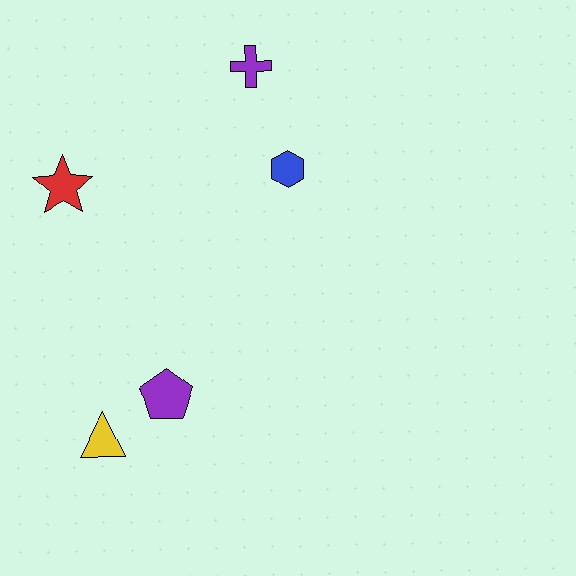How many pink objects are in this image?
There are no pink objects.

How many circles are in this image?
There are no circles.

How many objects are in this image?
There are 5 objects.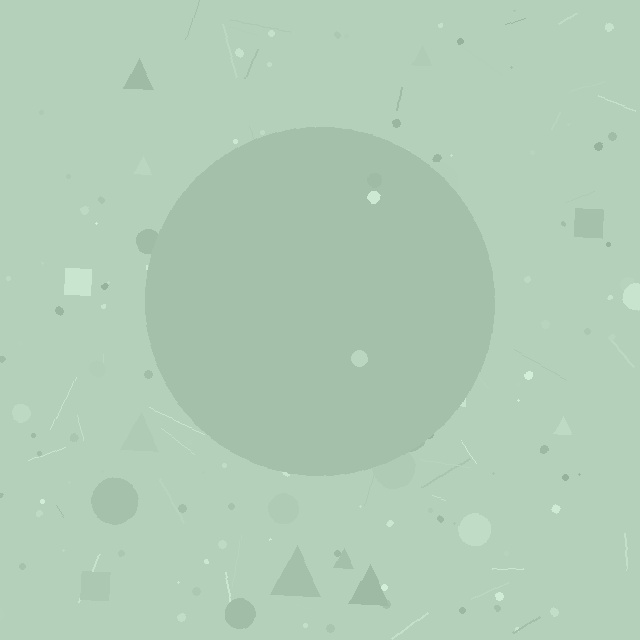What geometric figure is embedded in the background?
A circle is embedded in the background.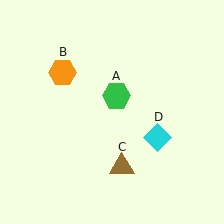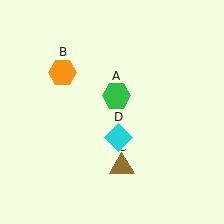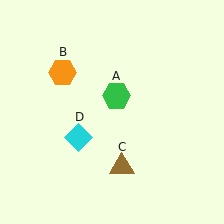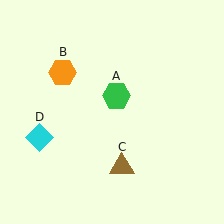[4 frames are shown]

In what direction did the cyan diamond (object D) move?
The cyan diamond (object D) moved left.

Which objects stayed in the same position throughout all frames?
Green hexagon (object A) and orange hexagon (object B) and brown triangle (object C) remained stationary.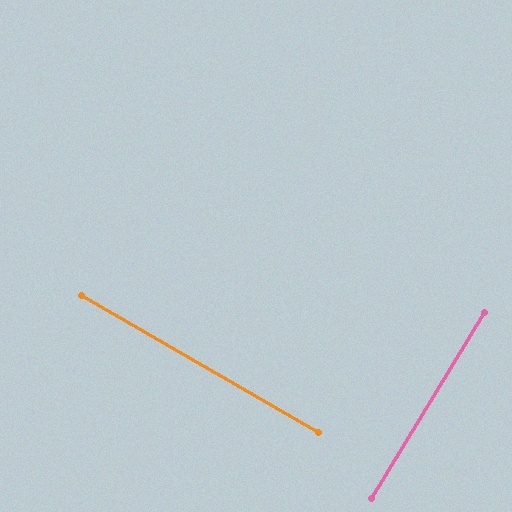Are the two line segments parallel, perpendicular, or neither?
Perpendicular — they meet at approximately 89°.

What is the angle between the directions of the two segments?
Approximately 89 degrees.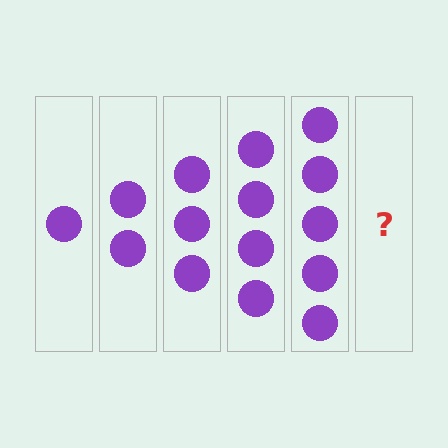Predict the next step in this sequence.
The next step is 6 circles.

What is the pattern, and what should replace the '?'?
The pattern is that each step adds one more circle. The '?' should be 6 circles.